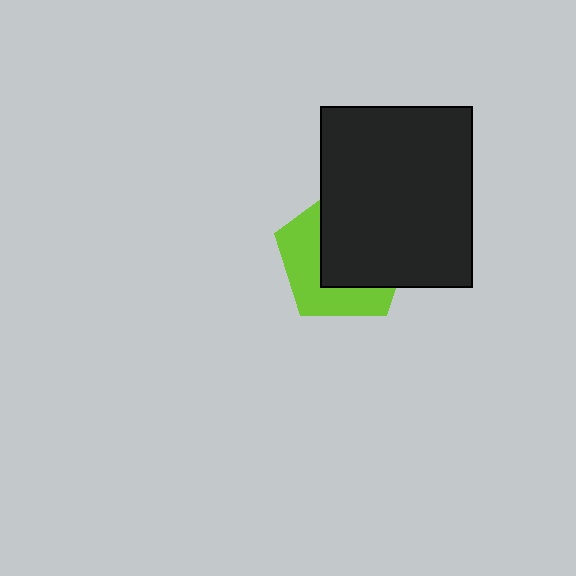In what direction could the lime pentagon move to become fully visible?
The lime pentagon could move toward the lower-left. That would shift it out from behind the black rectangle entirely.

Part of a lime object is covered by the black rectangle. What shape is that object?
It is a pentagon.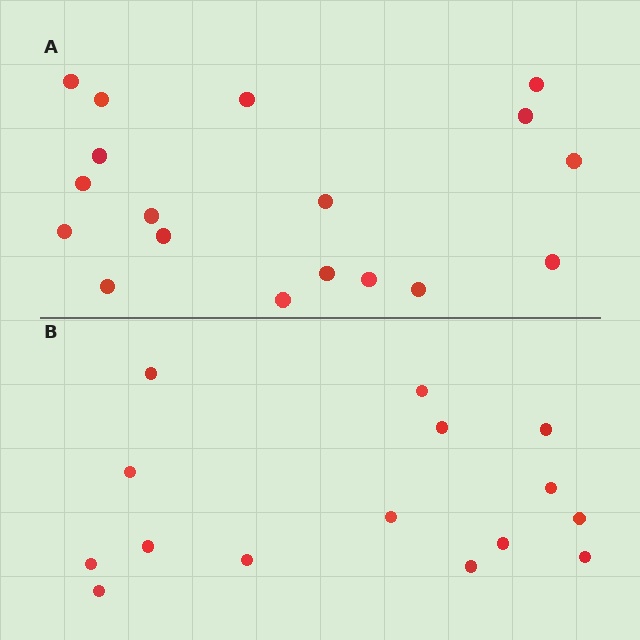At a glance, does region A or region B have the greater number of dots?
Region A (the top region) has more dots.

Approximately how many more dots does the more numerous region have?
Region A has just a few more — roughly 2 or 3 more dots than region B.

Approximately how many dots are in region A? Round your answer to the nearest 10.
About 20 dots. (The exact count is 18, which rounds to 20.)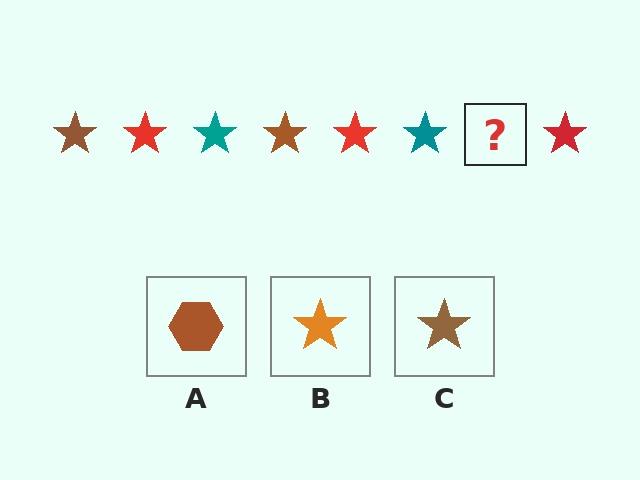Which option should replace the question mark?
Option C.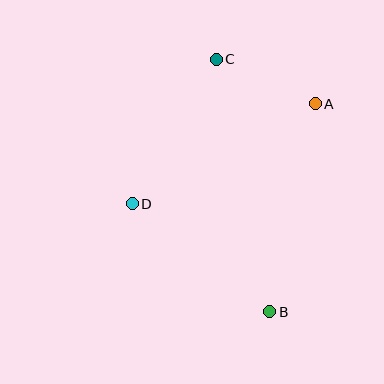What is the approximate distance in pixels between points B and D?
The distance between B and D is approximately 175 pixels.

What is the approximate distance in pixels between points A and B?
The distance between A and B is approximately 213 pixels.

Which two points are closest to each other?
Points A and C are closest to each other.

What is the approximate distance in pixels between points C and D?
The distance between C and D is approximately 167 pixels.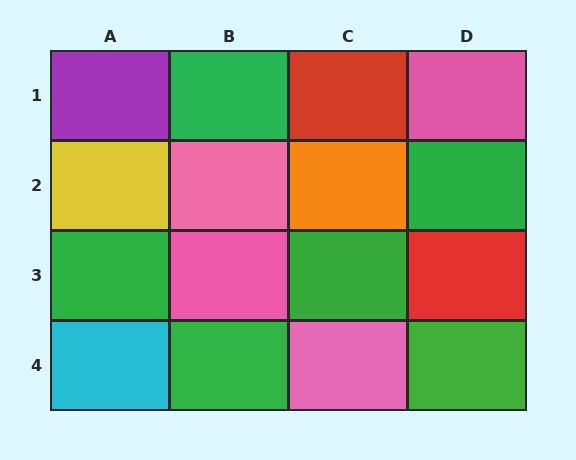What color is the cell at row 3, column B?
Pink.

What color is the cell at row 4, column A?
Cyan.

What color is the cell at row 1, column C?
Red.